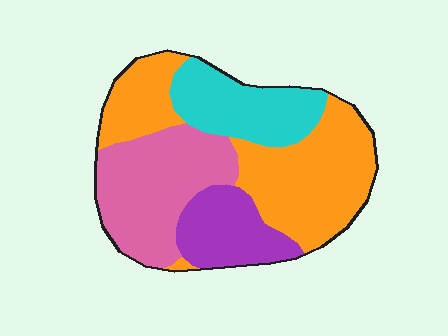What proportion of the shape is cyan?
Cyan covers around 20% of the shape.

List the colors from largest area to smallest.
From largest to smallest: orange, pink, cyan, purple.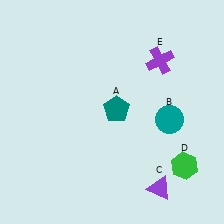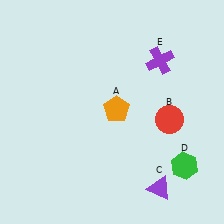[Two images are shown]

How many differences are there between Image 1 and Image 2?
There are 2 differences between the two images.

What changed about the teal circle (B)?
In Image 1, B is teal. In Image 2, it changed to red.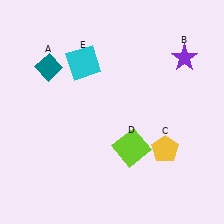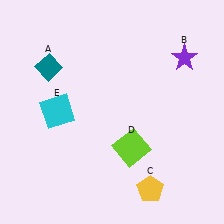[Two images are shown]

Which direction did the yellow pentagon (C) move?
The yellow pentagon (C) moved down.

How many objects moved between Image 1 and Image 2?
2 objects moved between the two images.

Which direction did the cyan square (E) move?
The cyan square (E) moved down.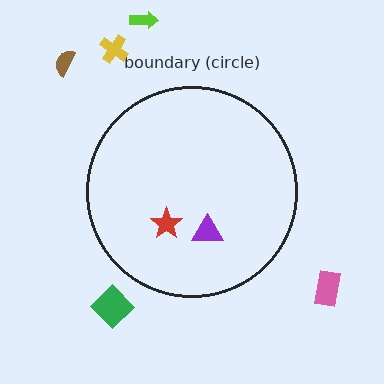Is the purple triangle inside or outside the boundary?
Inside.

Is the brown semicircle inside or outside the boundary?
Outside.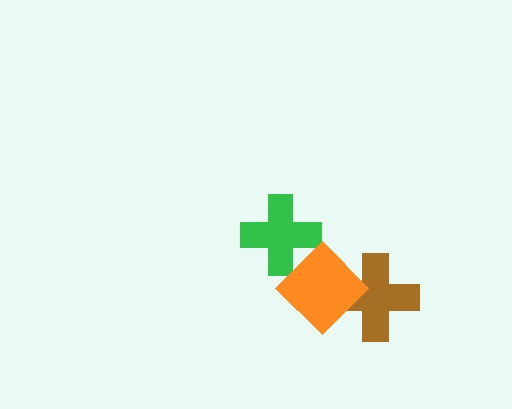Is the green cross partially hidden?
Yes, it is partially covered by another shape.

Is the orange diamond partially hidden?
No, no other shape covers it.